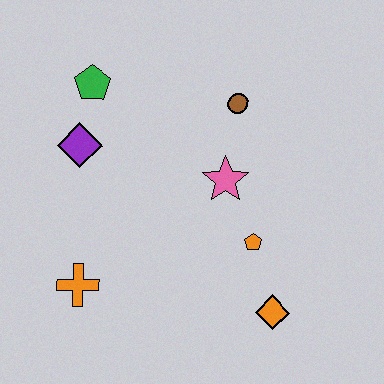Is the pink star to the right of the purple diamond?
Yes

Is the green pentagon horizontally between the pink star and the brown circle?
No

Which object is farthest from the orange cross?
The brown circle is farthest from the orange cross.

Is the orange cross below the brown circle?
Yes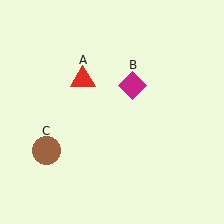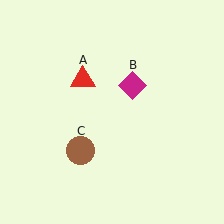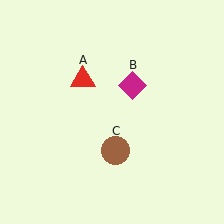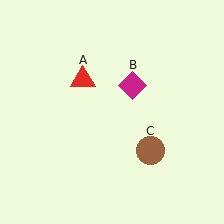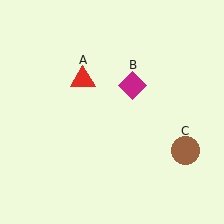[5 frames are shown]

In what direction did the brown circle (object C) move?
The brown circle (object C) moved right.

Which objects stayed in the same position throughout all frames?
Red triangle (object A) and magenta diamond (object B) remained stationary.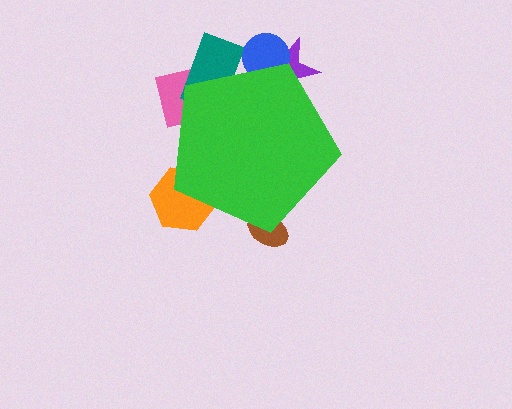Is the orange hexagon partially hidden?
Yes, the orange hexagon is partially hidden behind the green pentagon.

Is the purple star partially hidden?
Yes, the purple star is partially hidden behind the green pentagon.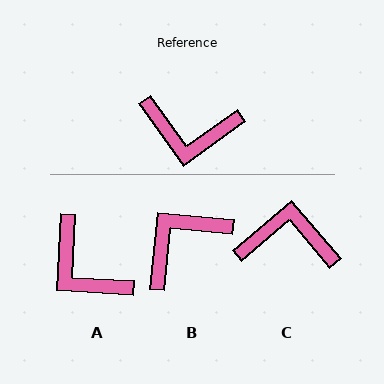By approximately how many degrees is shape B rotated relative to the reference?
Approximately 131 degrees clockwise.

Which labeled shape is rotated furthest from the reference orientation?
C, about 175 degrees away.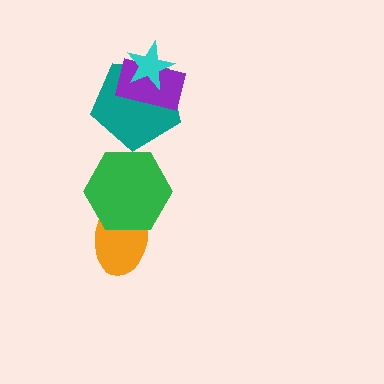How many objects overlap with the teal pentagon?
2 objects overlap with the teal pentagon.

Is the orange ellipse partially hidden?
Yes, it is partially covered by another shape.